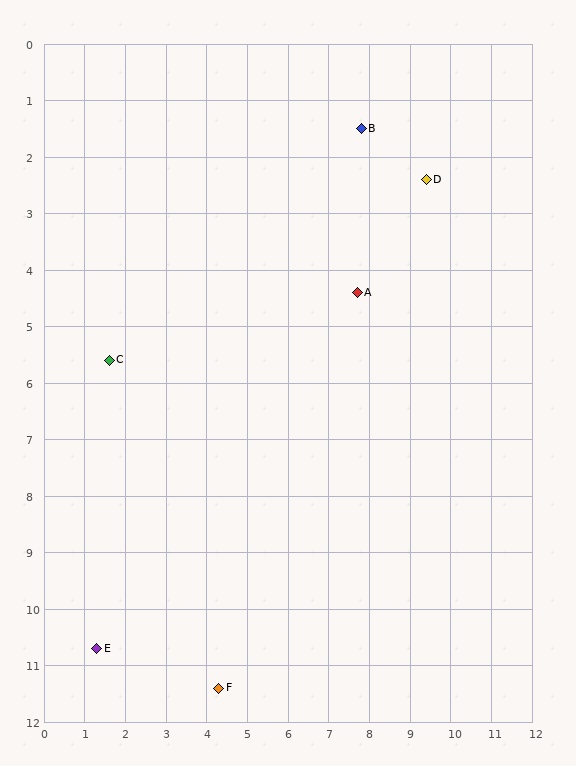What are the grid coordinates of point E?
Point E is at approximately (1.3, 10.7).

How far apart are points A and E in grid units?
Points A and E are about 9.0 grid units apart.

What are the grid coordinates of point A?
Point A is at approximately (7.7, 4.4).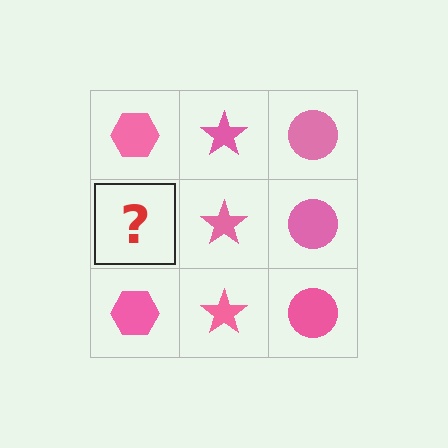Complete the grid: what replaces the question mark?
The question mark should be replaced with a pink hexagon.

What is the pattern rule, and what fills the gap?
The rule is that each column has a consistent shape. The gap should be filled with a pink hexagon.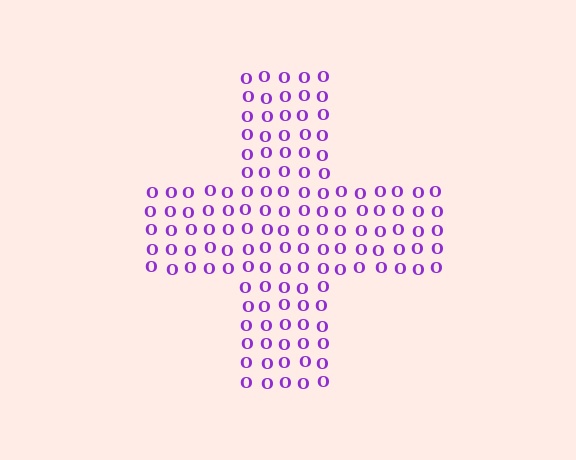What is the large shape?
The large shape is a cross.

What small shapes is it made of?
It is made of small letter O's.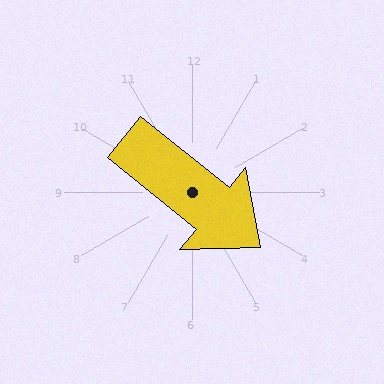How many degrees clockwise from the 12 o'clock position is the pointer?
Approximately 129 degrees.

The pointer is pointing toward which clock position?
Roughly 4 o'clock.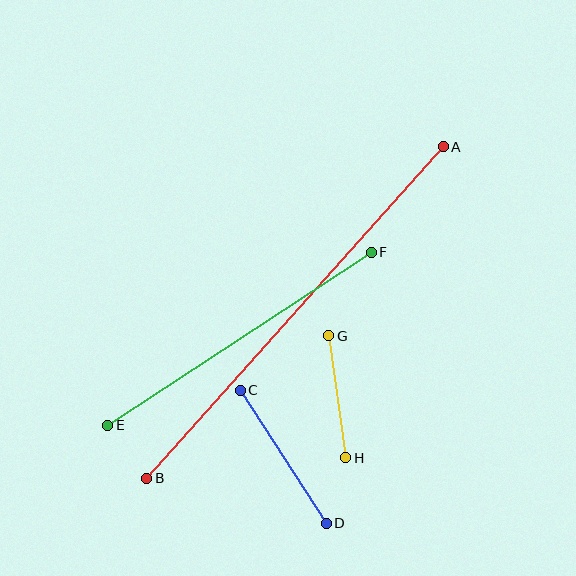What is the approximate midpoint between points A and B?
The midpoint is at approximately (295, 312) pixels.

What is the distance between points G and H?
The distance is approximately 124 pixels.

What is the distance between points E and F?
The distance is approximately 315 pixels.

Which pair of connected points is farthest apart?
Points A and B are farthest apart.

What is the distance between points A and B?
The distance is approximately 445 pixels.